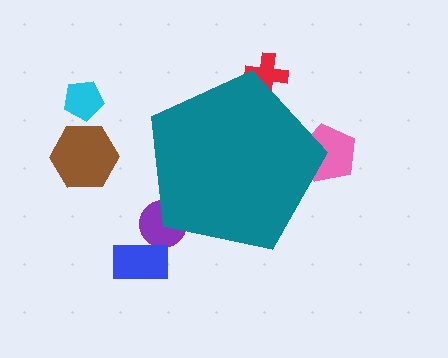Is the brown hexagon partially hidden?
No, the brown hexagon is fully visible.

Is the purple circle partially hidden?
Yes, the purple circle is partially hidden behind the teal pentagon.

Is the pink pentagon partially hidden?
Yes, the pink pentagon is partially hidden behind the teal pentagon.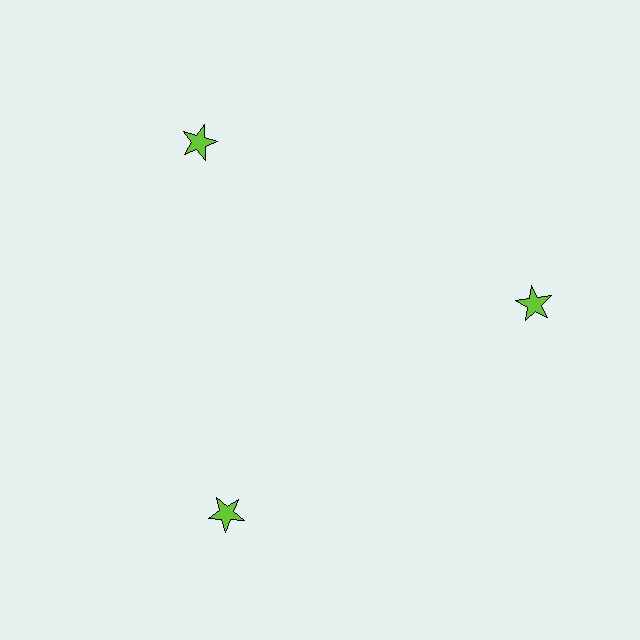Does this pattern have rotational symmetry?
Yes, this pattern has 3-fold rotational symmetry. It looks the same after rotating 120 degrees around the center.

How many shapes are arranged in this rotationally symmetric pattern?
There are 3 shapes, arranged in 3 groups of 1.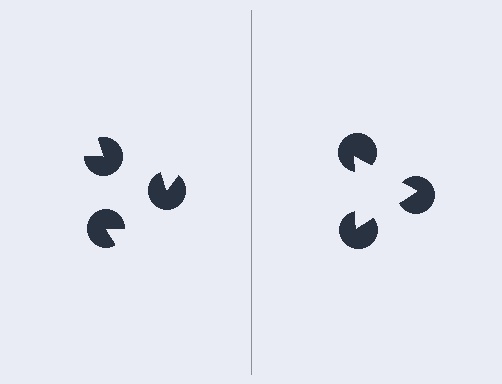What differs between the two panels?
The pac-man discs are positioned identically on both sides; only the wedge orientations differ. On the right they align to a triangle; on the left they are misaligned.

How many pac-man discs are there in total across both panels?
6 — 3 on each side.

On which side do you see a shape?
An illusory triangle appears on the right side. On the left side the wedge cuts are rotated, so no coherent shape forms.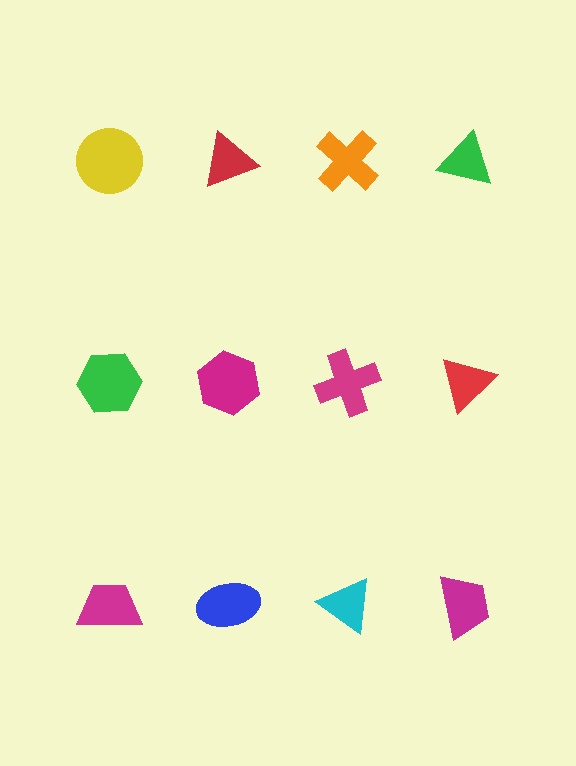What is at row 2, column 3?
A magenta cross.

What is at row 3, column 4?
A magenta trapezoid.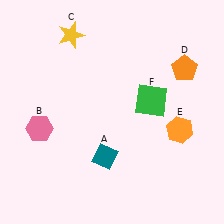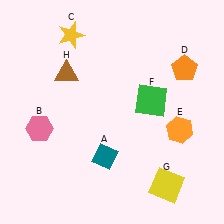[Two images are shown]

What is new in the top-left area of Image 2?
A brown triangle (H) was added in the top-left area of Image 2.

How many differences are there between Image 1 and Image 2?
There are 2 differences between the two images.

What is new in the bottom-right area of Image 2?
A yellow square (G) was added in the bottom-right area of Image 2.